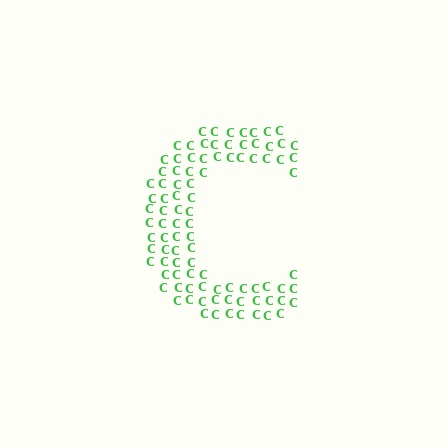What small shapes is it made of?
It is made of small letter C's.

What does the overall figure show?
The overall figure shows the letter C.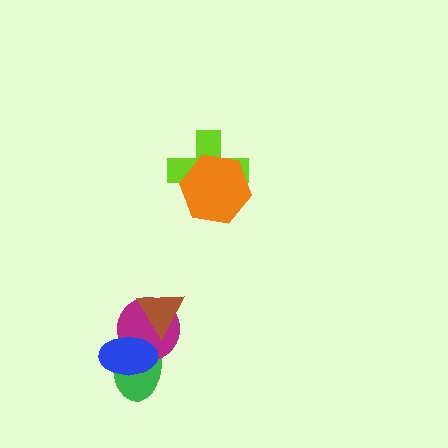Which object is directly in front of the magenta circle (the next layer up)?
The blue ellipse is directly in front of the magenta circle.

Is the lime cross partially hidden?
Yes, it is partially covered by another shape.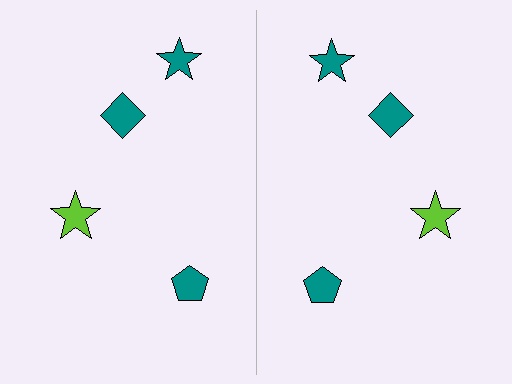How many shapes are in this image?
There are 8 shapes in this image.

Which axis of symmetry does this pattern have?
The pattern has a vertical axis of symmetry running through the center of the image.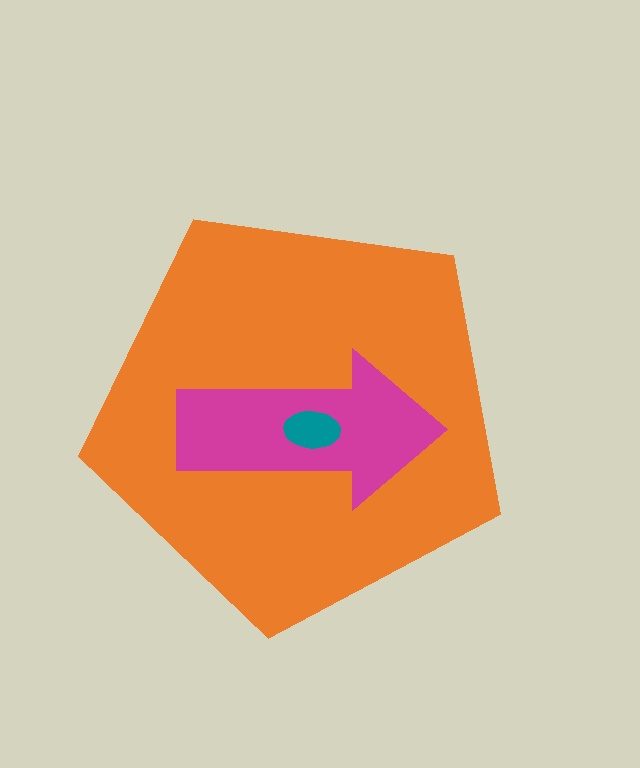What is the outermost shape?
The orange pentagon.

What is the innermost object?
The teal ellipse.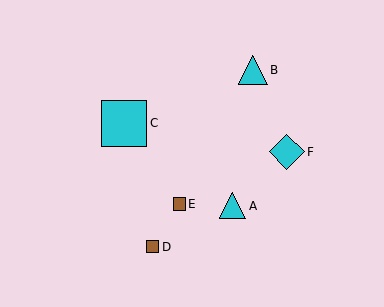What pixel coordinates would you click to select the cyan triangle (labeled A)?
Click at (233, 206) to select the cyan triangle A.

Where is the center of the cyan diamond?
The center of the cyan diamond is at (287, 152).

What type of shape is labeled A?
Shape A is a cyan triangle.